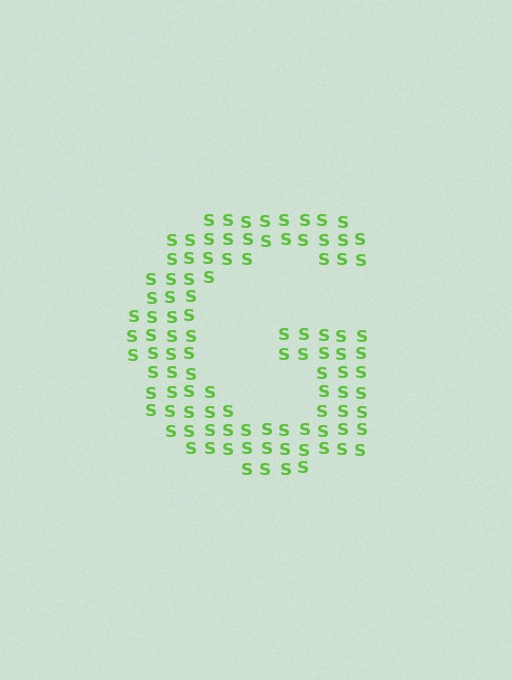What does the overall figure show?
The overall figure shows the letter G.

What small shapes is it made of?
It is made of small letter S's.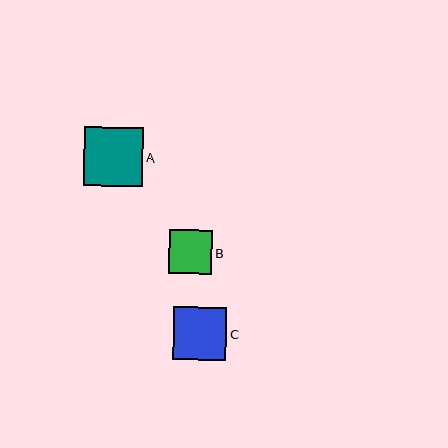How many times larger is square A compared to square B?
Square A is approximately 1.3 times the size of square B.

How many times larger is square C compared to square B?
Square C is approximately 1.2 times the size of square B.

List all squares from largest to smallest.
From largest to smallest: A, C, B.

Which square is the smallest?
Square B is the smallest with a size of approximately 44 pixels.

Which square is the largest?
Square A is the largest with a size of approximately 59 pixels.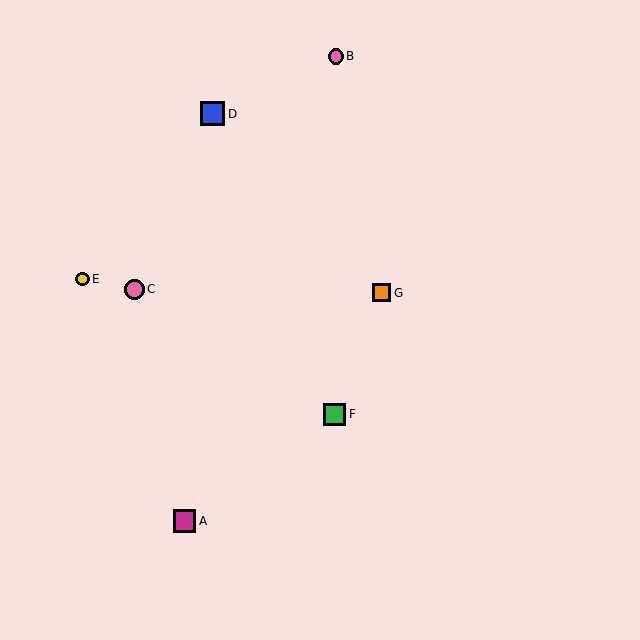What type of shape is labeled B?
Shape B is a pink circle.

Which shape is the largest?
The blue square (labeled D) is the largest.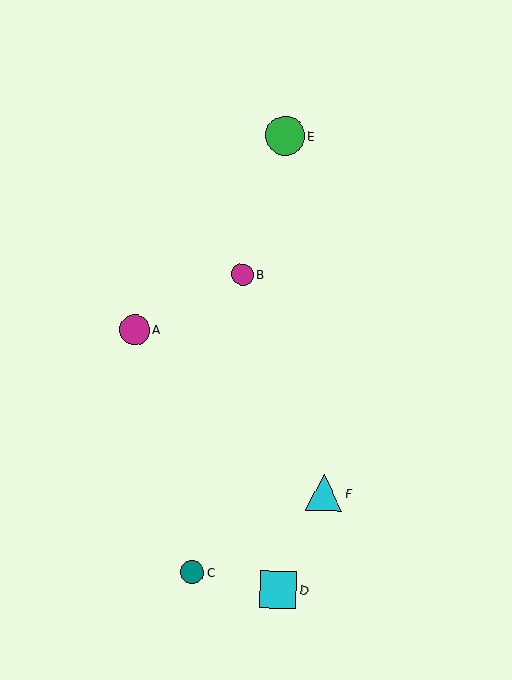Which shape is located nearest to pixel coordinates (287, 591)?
The cyan square (labeled D) at (278, 590) is nearest to that location.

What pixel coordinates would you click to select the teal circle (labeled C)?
Click at (192, 572) to select the teal circle C.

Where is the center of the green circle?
The center of the green circle is at (285, 136).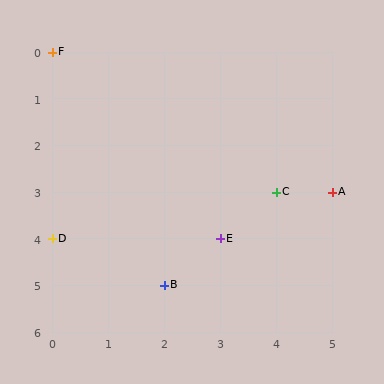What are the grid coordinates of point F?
Point F is at grid coordinates (0, 0).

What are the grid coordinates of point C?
Point C is at grid coordinates (4, 3).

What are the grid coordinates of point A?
Point A is at grid coordinates (5, 3).